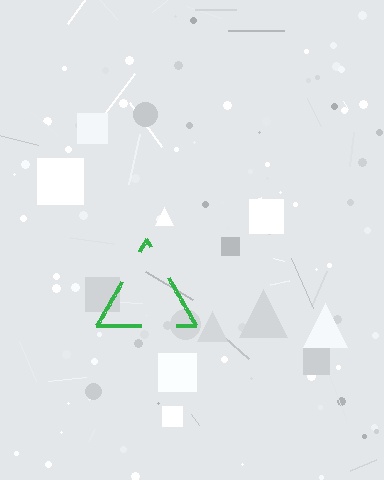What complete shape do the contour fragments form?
The contour fragments form a triangle.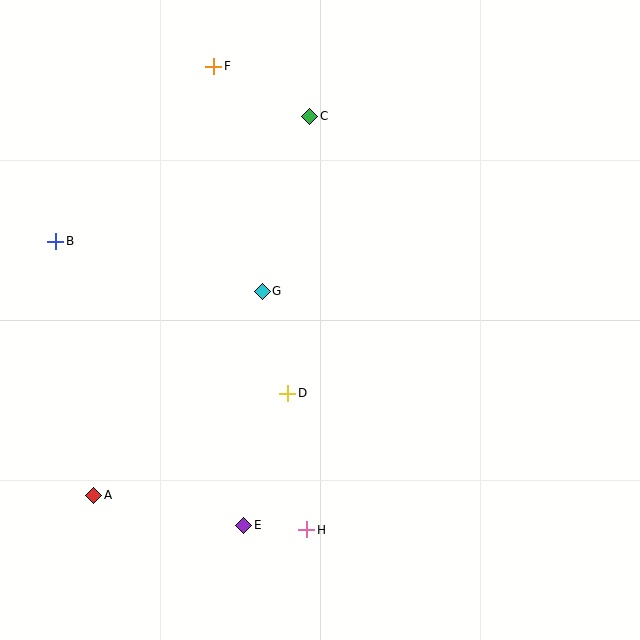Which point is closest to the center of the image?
Point G at (262, 291) is closest to the center.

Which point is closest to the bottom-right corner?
Point H is closest to the bottom-right corner.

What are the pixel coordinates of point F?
Point F is at (214, 66).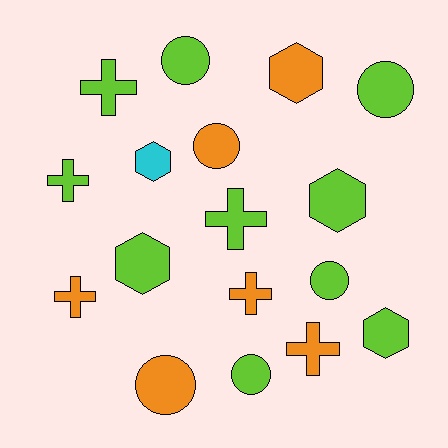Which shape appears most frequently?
Cross, with 6 objects.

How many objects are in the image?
There are 17 objects.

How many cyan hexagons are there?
There is 1 cyan hexagon.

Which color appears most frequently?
Lime, with 10 objects.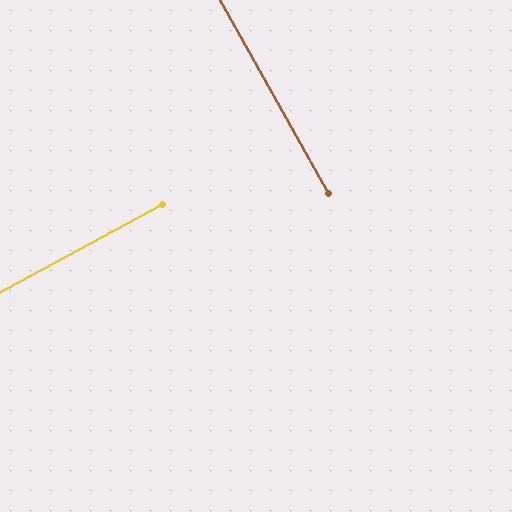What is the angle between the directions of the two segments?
Approximately 89 degrees.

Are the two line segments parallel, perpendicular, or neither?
Perpendicular — they meet at approximately 89°.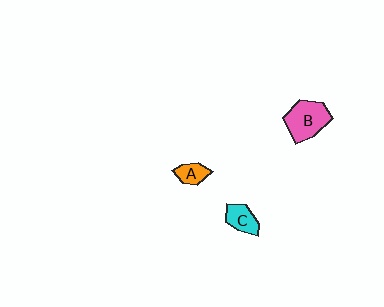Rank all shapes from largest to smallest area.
From largest to smallest: B (pink), C (cyan), A (orange).